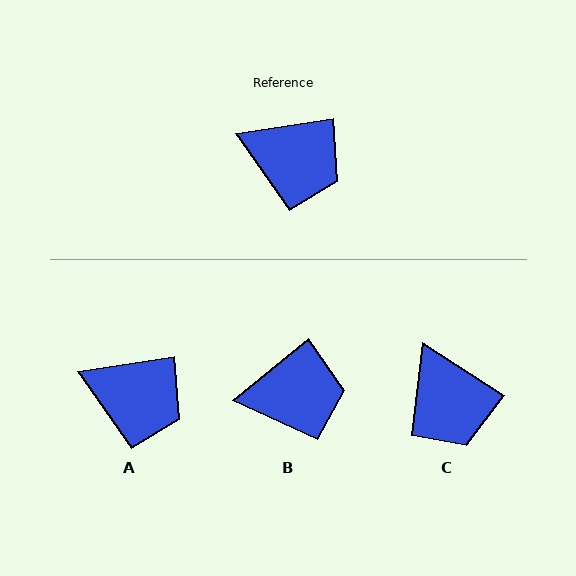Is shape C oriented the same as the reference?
No, it is off by about 42 degrees.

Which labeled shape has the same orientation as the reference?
A.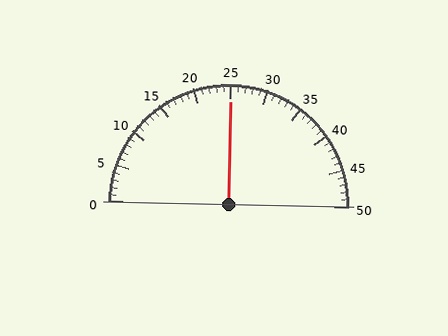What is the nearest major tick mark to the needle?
The nearest major tick mark is 25.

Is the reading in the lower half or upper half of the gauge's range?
The reading is in the upper half of the range (0 to 50).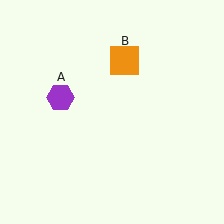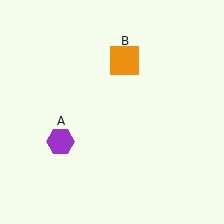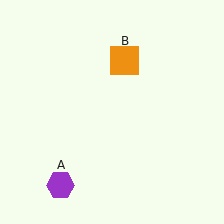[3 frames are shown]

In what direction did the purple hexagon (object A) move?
The purple hexagon (object A) moved down.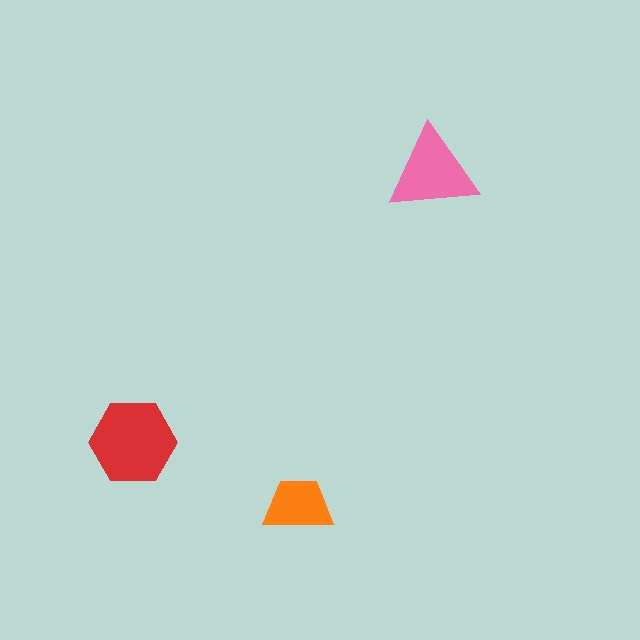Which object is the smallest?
The orange trapezoid.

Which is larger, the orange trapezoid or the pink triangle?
The pink triangle.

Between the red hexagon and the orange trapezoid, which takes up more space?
The red hexagon.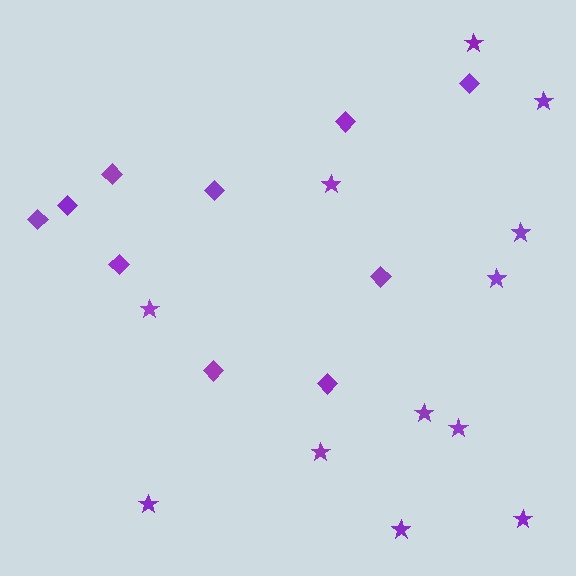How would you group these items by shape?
There are 2 groups: one group of stars (12) and one group of diamonds (10).